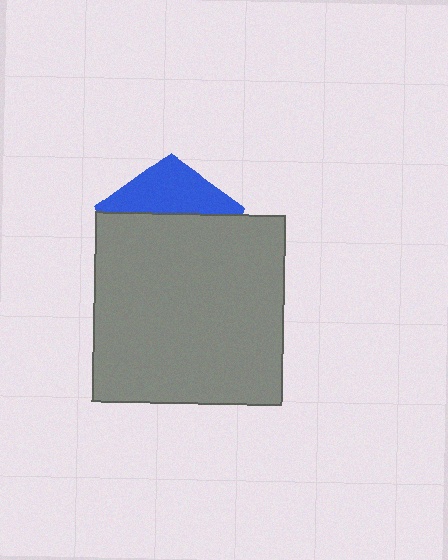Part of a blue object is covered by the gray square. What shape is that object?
It is a pentagon.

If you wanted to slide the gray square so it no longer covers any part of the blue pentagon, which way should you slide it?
Slide it down — that is the most direct way to separate the two shapes.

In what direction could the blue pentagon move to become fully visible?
The blue pentagon could move up. That would shift it out from behind the gray square entirely.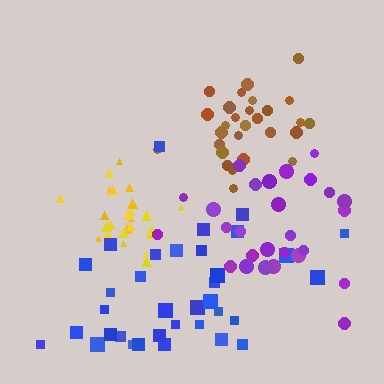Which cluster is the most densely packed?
Yellow.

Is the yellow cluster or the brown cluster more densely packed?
Yellow.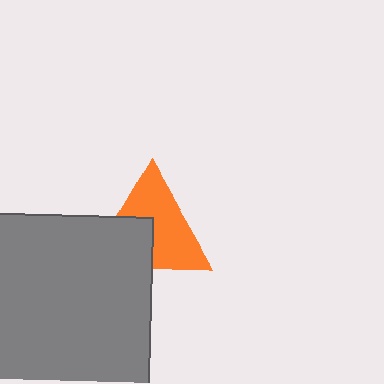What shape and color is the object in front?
The object in front is a gray square.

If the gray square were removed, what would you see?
You would see the complete orange triangle.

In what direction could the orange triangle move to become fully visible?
The orange triangle could move up. That would shift it out from behind the gray square entirely.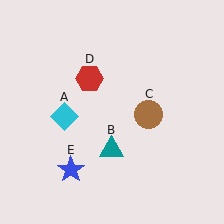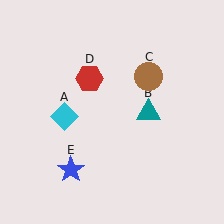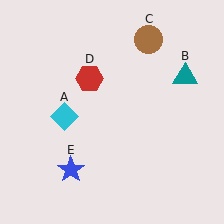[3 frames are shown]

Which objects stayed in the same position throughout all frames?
Cyan diamond (object A) and red hexagon (object D) and blue star (object E) remained stationary.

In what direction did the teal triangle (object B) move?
The teal triangle (object B) moved up and to the right.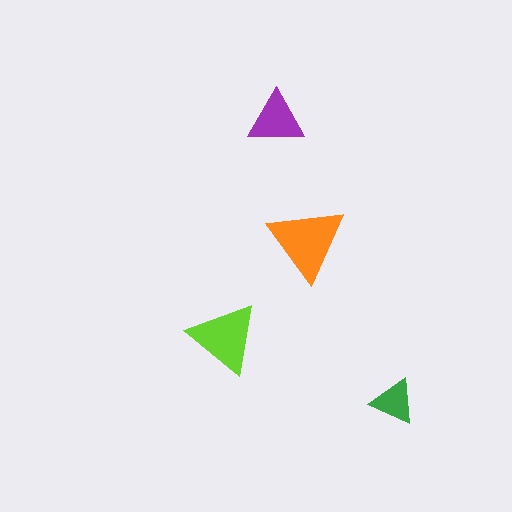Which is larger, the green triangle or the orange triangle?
The orange one.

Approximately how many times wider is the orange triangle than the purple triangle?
About 1.5 times wider.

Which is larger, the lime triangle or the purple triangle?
The lime one.